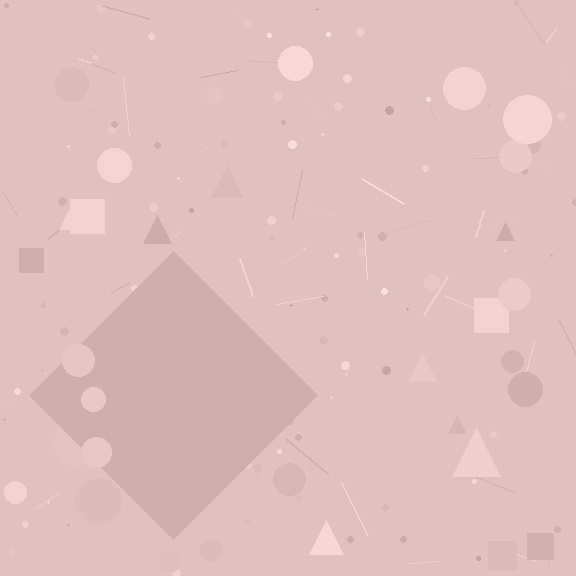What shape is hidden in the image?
A diamond is hidden in the image.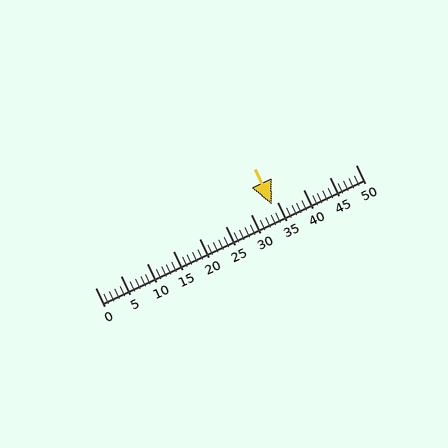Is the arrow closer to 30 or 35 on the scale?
The arrow is closer to 35.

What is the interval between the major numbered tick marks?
The major tick marks are spaced 5 units apart.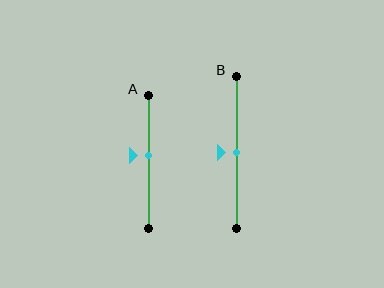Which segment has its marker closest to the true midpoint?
Segment B has its marker closest to the true midpoint.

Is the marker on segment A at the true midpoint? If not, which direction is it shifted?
No, the marker on segment A is shifted upward by about 5% of the segment length.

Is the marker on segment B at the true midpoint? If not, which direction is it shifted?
Yes, the marker on segment B is at the true midpoint.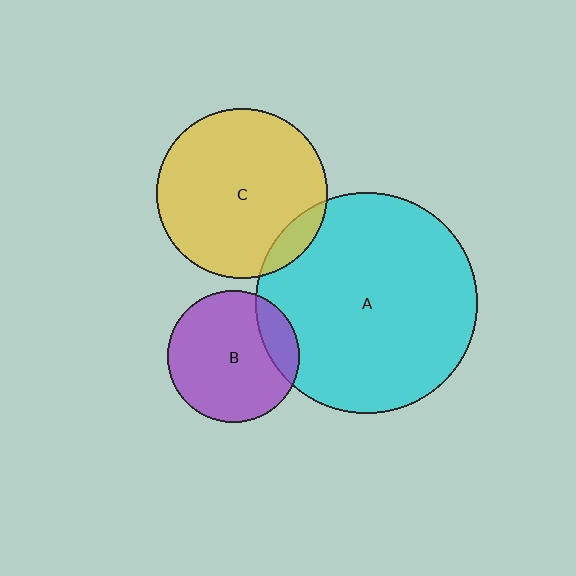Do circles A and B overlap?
Yes.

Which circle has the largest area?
Circle A (cyan).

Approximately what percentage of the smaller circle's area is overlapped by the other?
Approximately 15%.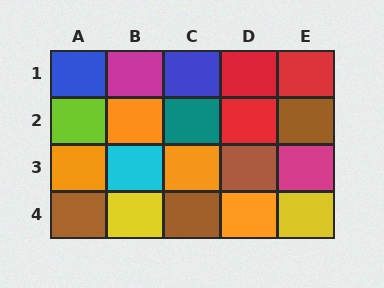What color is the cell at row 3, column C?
Orange.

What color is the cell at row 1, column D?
Red.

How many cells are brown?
4 cells are brown.